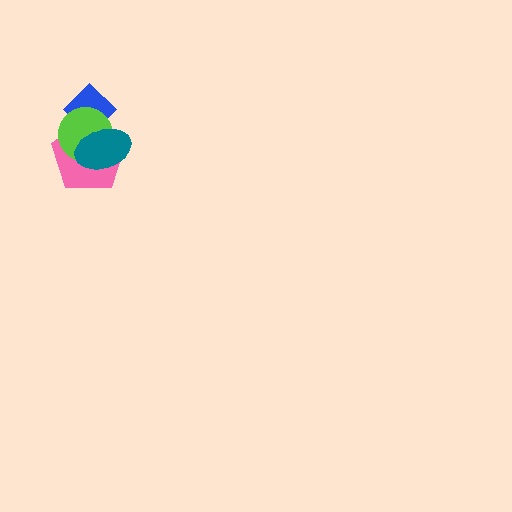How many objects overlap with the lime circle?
3 objects overlap with the lime circle.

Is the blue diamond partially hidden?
Yes, it is partially covered by another shape.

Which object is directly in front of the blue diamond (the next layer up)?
The pink pentagon is directly in front of the blue diamond.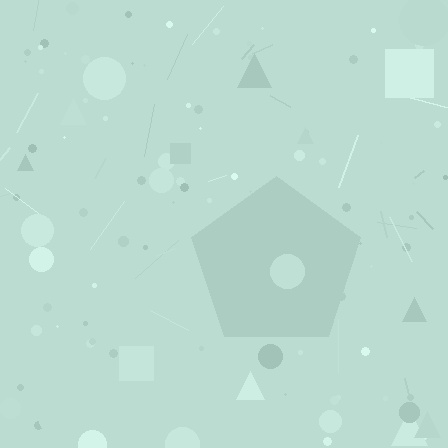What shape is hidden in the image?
A pentagon is hidden in the image.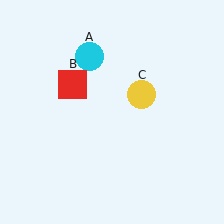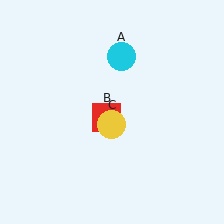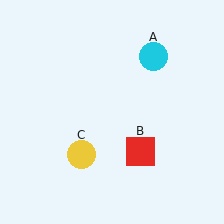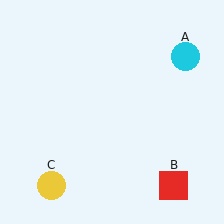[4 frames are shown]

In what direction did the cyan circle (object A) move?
The cyan circle (object A) moved right.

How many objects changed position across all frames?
3 objects changed position: cyan circle (object A), red square (object B), yellow circle (object C).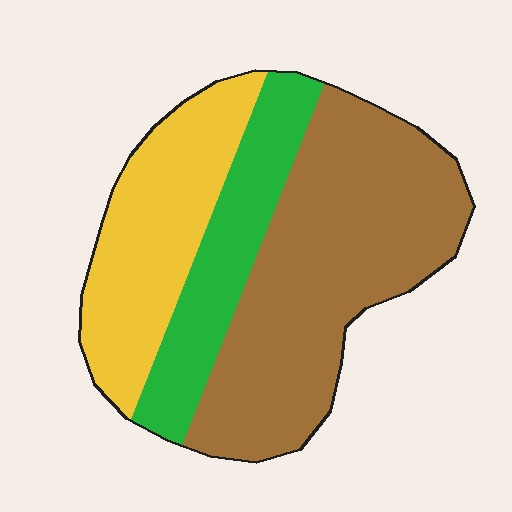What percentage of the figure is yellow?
Yellow covers 28% of the figure.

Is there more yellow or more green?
Yellow.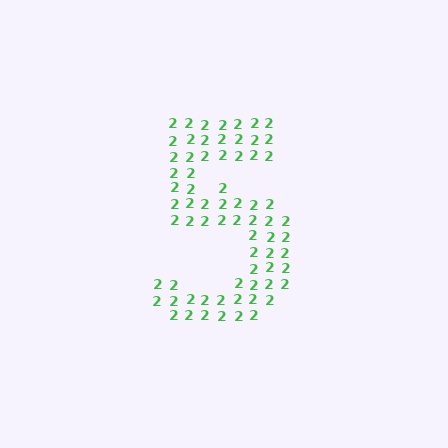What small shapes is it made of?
It is made of small digit 2's.